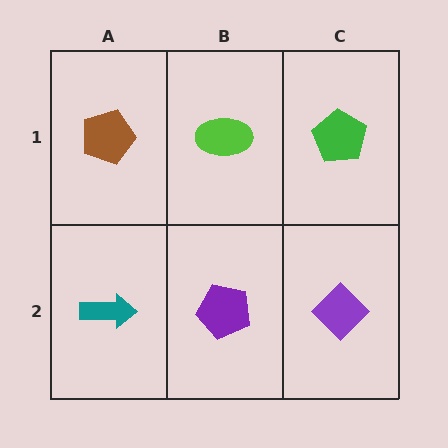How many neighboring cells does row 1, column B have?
3.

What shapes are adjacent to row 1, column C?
A purple diamond (row 2, column C), a lime ellipse (row 1, column B).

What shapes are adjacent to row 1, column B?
A purple pentagon (row 2, column B), a brown pentagon (row 1, column A), a green pentagon (row 1, column C).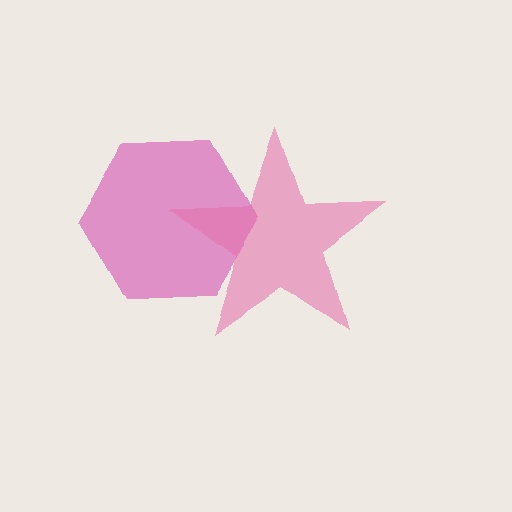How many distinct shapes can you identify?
There are 2 distinct shapes: a magenta hexagon, a pink star.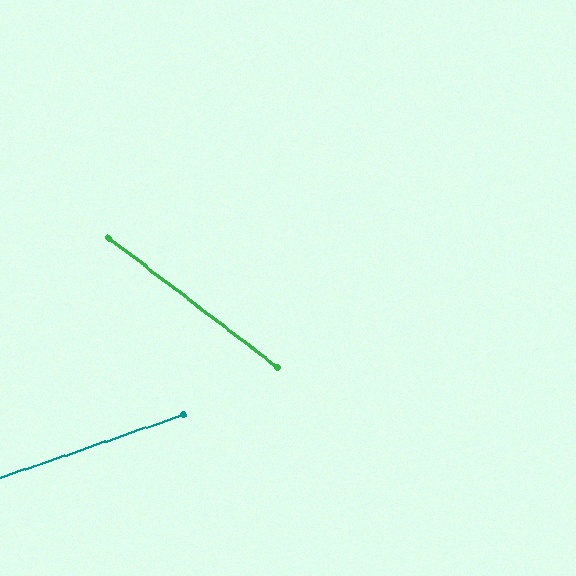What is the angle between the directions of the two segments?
Approximately 56 degrees.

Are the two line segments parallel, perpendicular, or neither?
Neither parallel nor perpendicular — they differ by about 56°.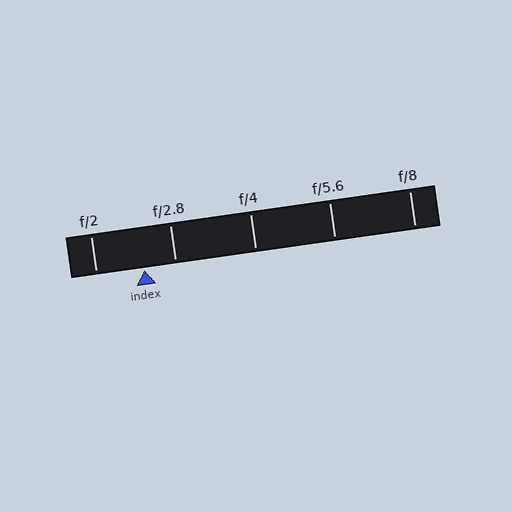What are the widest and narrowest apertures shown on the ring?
The widest aperture shown is f/2 and the narrowest is f/8.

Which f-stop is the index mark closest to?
The index mark is closest to f/2.8.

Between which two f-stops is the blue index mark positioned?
The index mark is between f/2 and f/2.8.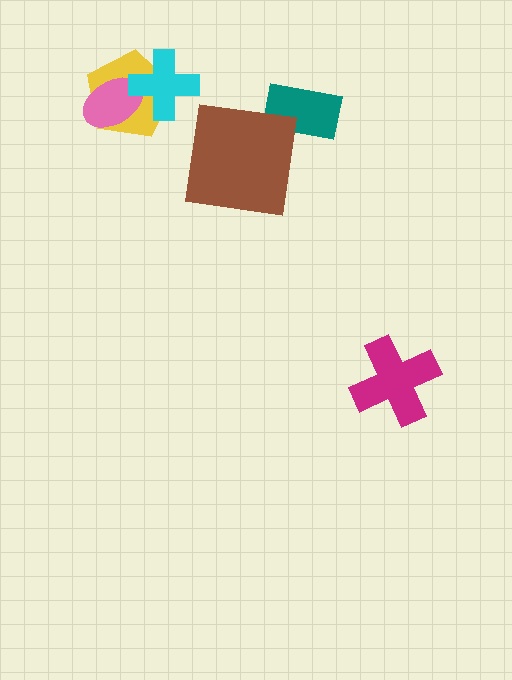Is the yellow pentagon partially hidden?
Yes, it is partially covered by another shape.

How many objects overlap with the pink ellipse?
2 objects overlap with the pink ellipse.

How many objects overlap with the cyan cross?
2 objects overlap with the cyan cross.